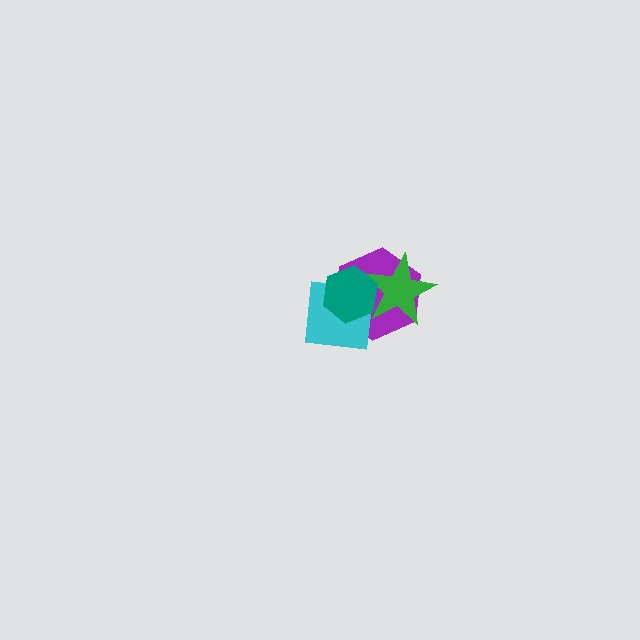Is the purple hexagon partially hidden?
Yes, it is partially covered by another shape.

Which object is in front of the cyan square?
The teal hexagon is in front of the cyan square.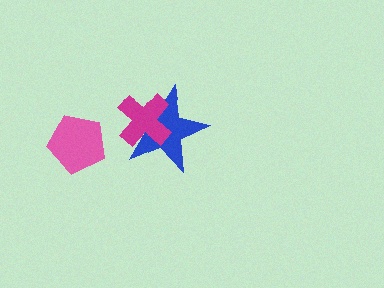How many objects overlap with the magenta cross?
1 object overlaps with the magenta cross.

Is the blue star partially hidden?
Yes, it is partially covered by another shape.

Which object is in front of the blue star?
The magenta cross is in front of the blue star.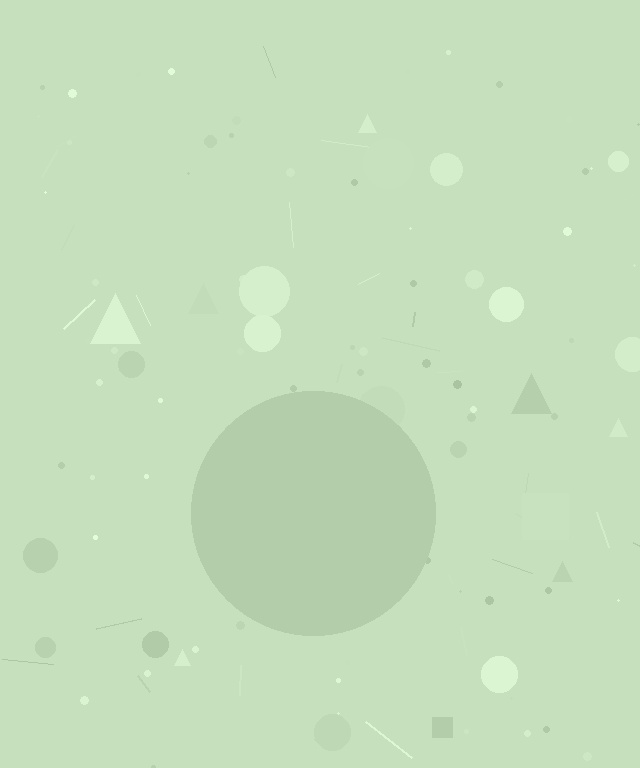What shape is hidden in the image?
A circle is hidden in the image.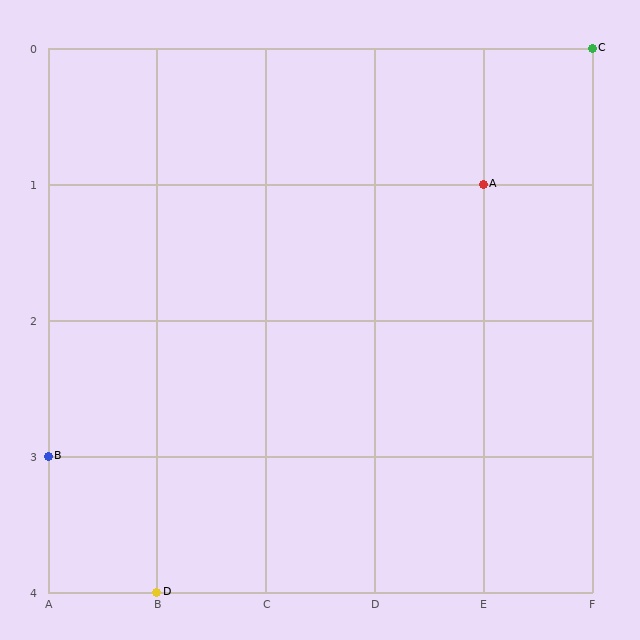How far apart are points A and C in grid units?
Points A and C are 1 column and 1 row apart (about 1.4 grid units diagonally).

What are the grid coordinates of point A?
Point A is at grid coordinates (E, 1).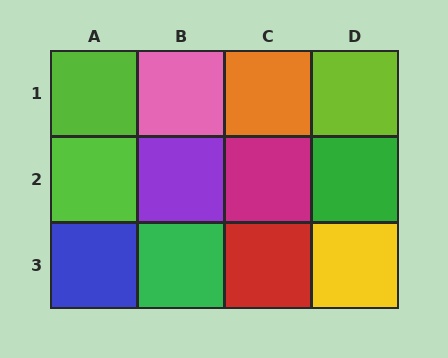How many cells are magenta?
1 cell is magenta.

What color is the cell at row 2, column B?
Purple.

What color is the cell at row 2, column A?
Lime.